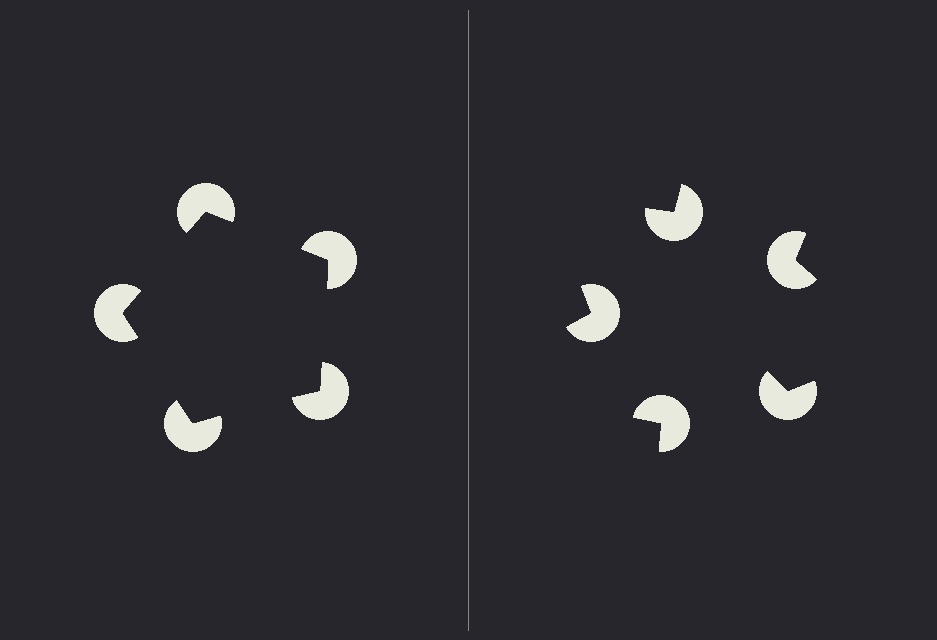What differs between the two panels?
The pac-man discs are positioned identically on both sides; only the wedge orientations differ. On the left they align to a pentagon; on the right they are misaligned.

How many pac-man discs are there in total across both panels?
10 — 5 on each side.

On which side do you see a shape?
An illusory pentagon appears on the left side. On the right side the wedge cuts are rotated, so no coherent shape forms.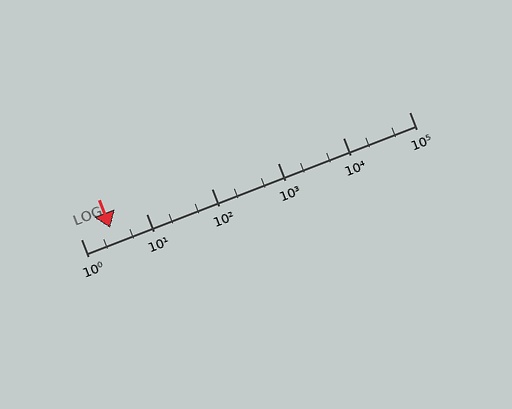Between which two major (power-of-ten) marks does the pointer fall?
The pointer is between 1 and 10.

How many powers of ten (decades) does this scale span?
The scale spans 5 decades, from 1 to 100000.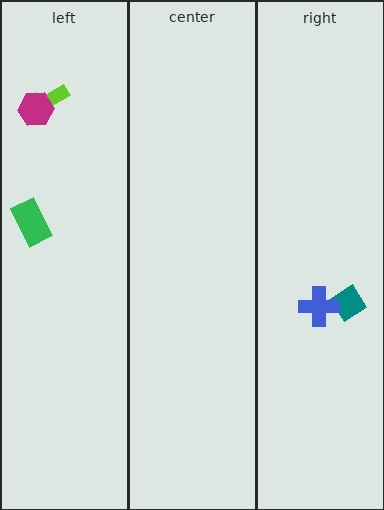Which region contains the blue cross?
The right region.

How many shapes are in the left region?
3.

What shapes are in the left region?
The lime arrow, the magenta hexagon, the green rectangle.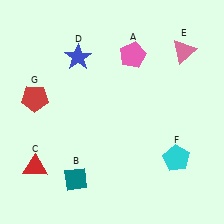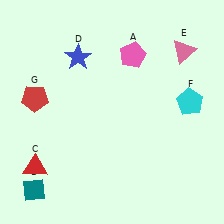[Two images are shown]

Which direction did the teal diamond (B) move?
The teal diamond (B) moved left.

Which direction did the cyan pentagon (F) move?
The cyan pentagon (F) moved up.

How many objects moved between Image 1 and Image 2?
2 objects moved between the two images.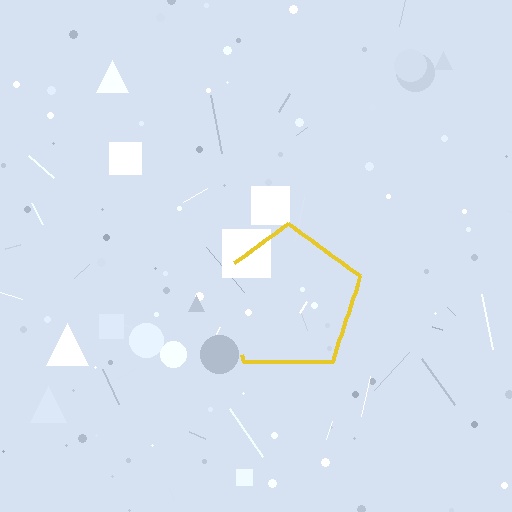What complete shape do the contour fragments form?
The contour fragments form a pentagon.